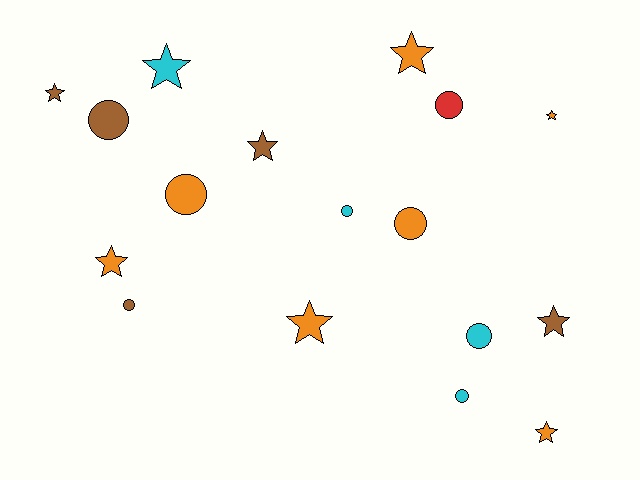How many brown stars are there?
There are 3 brown stars.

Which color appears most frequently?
Orange, with 7 objects.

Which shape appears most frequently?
Star, with 9 objects.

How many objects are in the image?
There are 17 objects.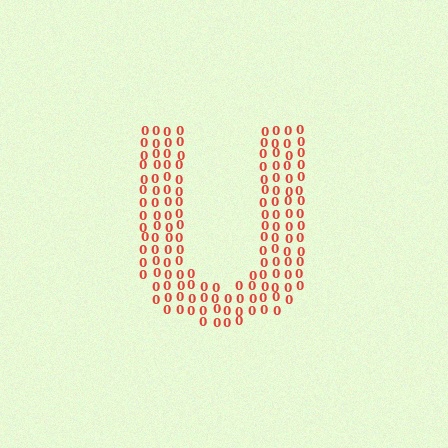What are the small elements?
The small elements are digit 0's.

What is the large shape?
The large shape is the letter U.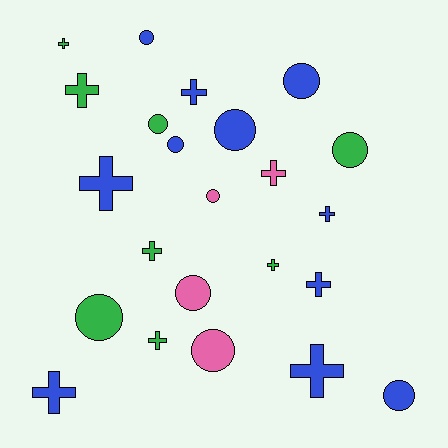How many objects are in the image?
There are 23 objects.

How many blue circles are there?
There are 5 blue circles.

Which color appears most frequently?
Blue, with 11 objects.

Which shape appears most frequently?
Cross, with 12 objects.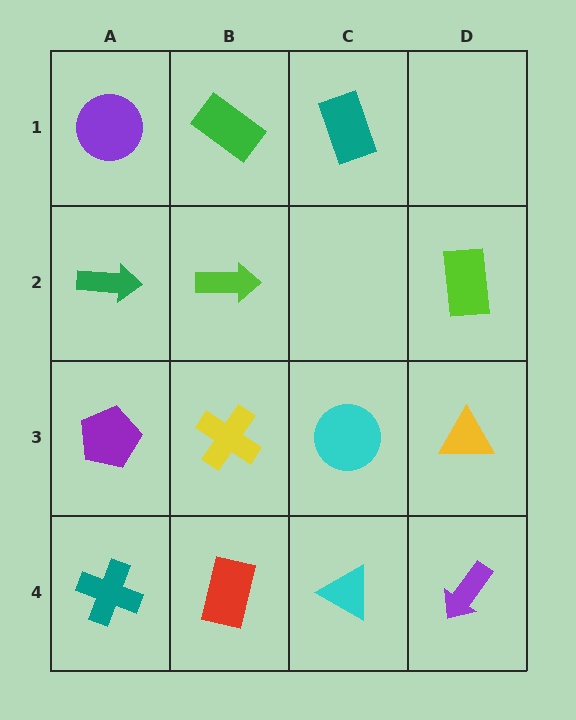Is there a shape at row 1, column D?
No, that cell is empty.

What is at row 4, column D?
A purple arrow.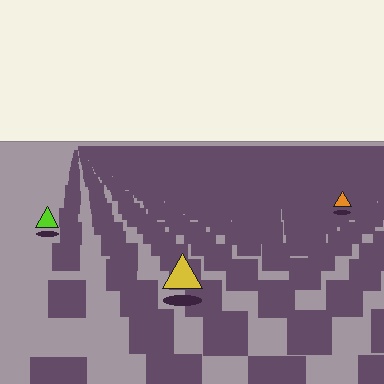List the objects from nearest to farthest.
From nearest to farthest: the yellow triangle, the lime triangle, the orange triangle.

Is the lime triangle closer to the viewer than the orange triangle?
Yes. The lime triangle is closer — you can tell from the texture gradient: the ground texture is coarser near it.